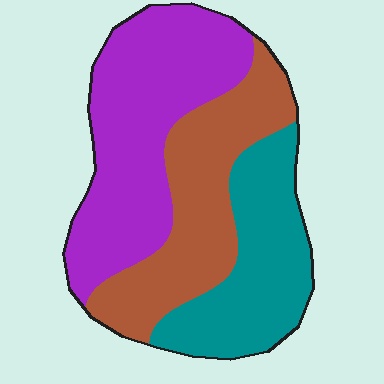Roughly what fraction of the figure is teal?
Teal covers around 30% of the figure.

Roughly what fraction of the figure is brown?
Brown takes up about one third (1/3) of the figure.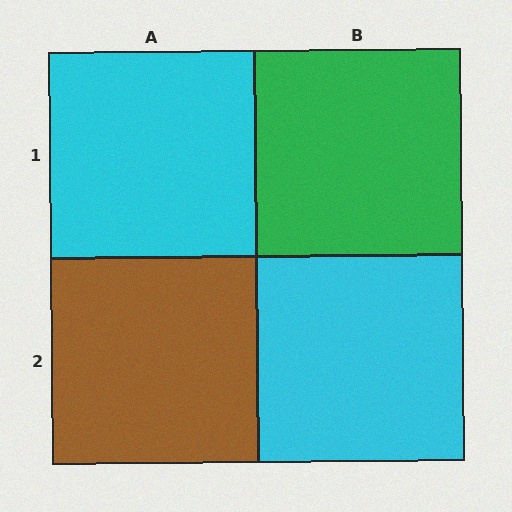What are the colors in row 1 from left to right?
Cyan, green.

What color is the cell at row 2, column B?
Cyan.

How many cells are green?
1 cell is green.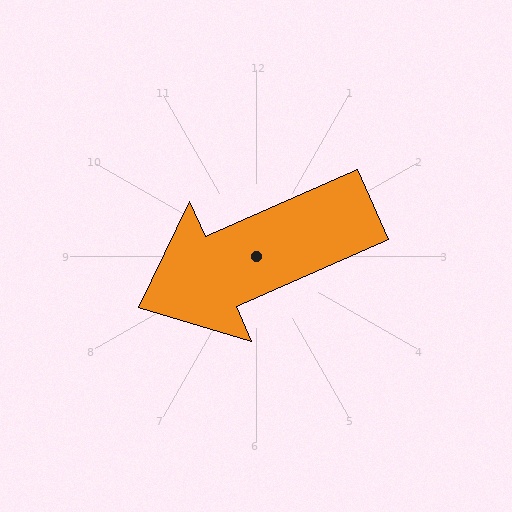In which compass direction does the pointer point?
Southwest.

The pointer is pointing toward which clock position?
Roughly 8 o'clock.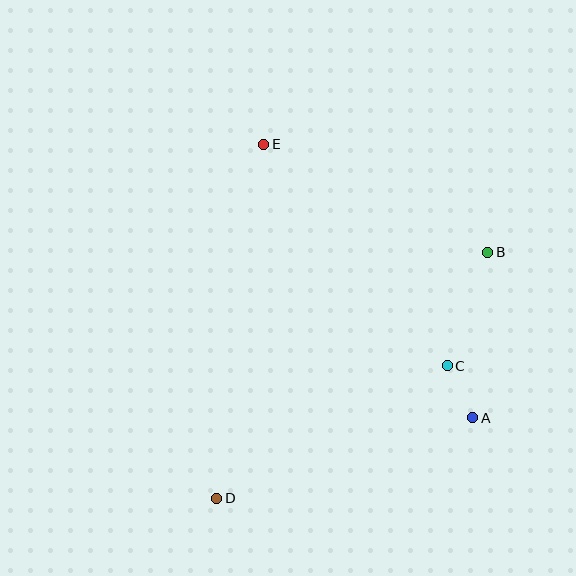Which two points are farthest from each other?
Points B and D are farthest from each other.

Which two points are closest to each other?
Points A and C are closest to each other.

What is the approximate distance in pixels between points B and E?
The distance between B and E is approximately 249 pixels.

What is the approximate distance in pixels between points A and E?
The distance between A and E is approximately 345 pixels.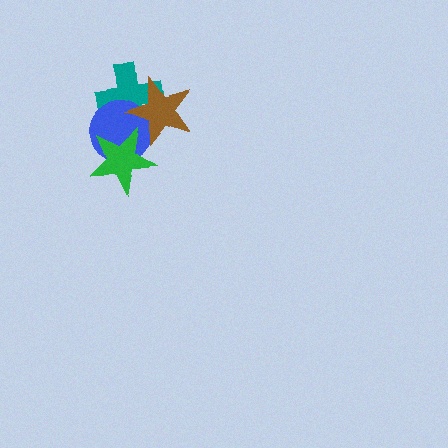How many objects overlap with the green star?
2 objects overlap with the green star.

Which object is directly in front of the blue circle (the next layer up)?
The brown star is directly in front of the blue circle.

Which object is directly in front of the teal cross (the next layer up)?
The blue circle is directly in front of the teal cross.